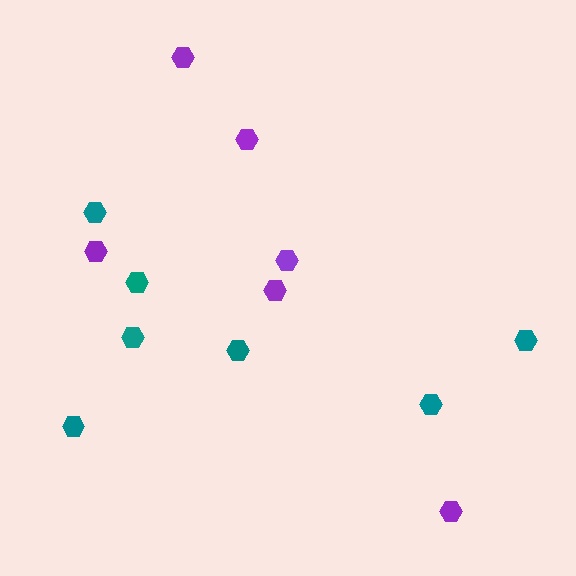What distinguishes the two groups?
There are 2 groups: one group of purple hexagons (6) and one group of teal hexagons (7).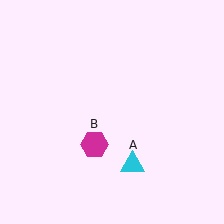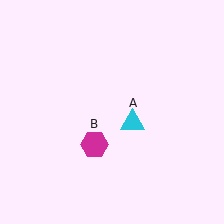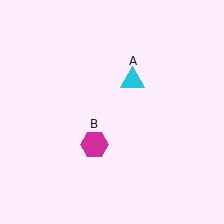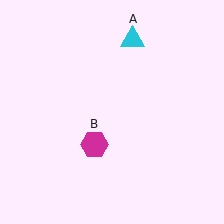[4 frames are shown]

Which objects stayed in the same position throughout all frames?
Magenta hexagon (object B) remained stationary.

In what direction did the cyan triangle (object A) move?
The cyan triangle (object A) moved up.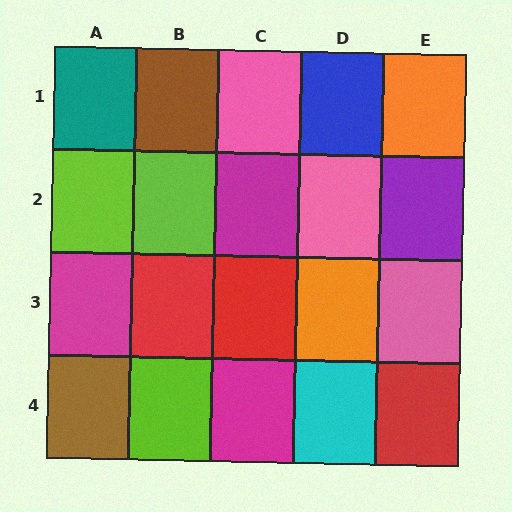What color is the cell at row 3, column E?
Pink.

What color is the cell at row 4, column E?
Red.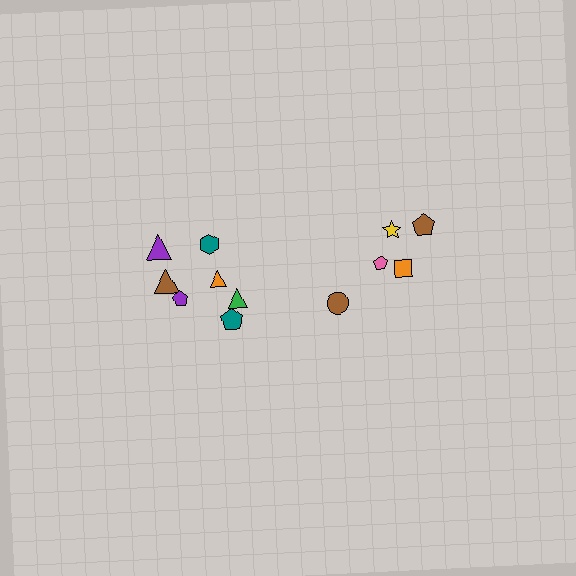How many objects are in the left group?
There are 7 objects.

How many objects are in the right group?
There are 5 objects.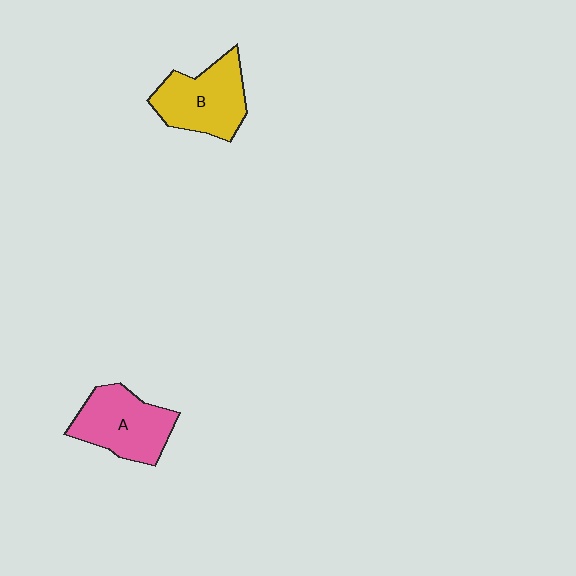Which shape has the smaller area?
Shape A (pink).